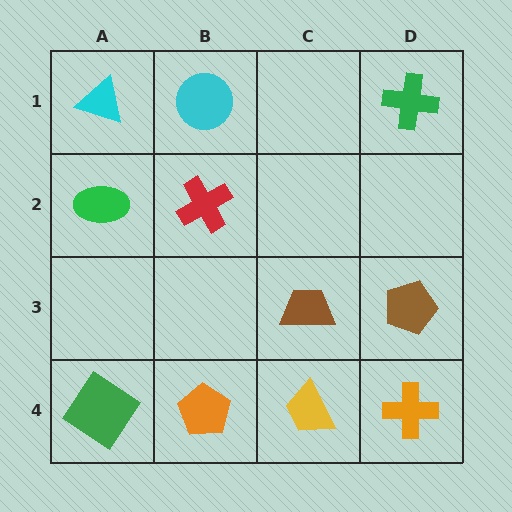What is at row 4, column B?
An orange pentagon.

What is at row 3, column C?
A brown trapezoid.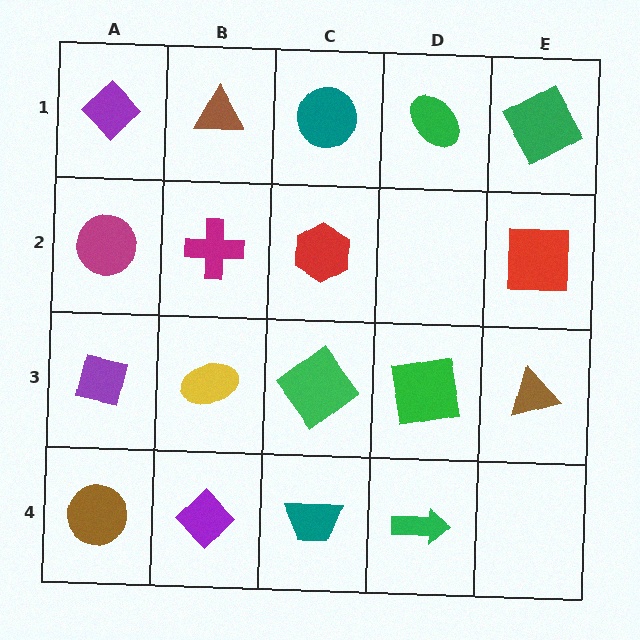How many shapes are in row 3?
5 shapes.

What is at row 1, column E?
A green square.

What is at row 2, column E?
A red square.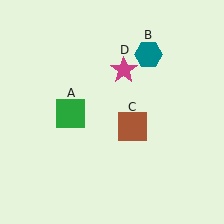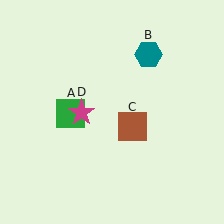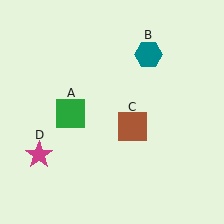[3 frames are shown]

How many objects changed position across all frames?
1 object changed position: magenta star (object D).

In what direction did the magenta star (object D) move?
The magenta star (object D) moved down and to the left.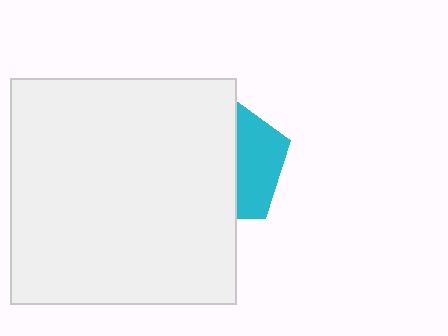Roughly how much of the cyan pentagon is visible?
A small part of it is visible (roughly 36%).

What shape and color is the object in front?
The object in front is a white square.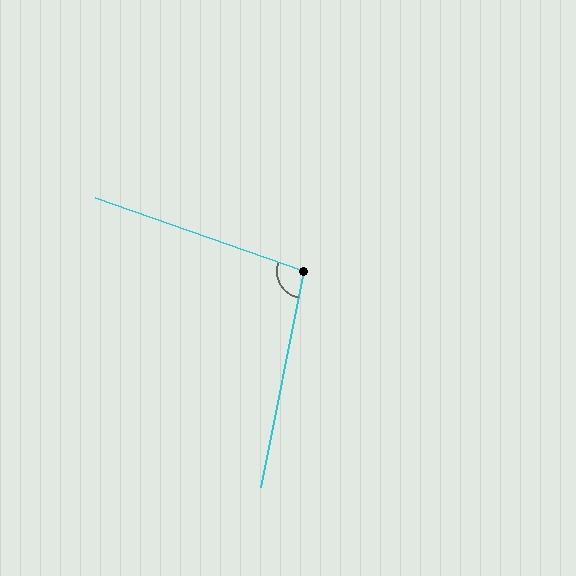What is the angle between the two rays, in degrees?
Approximately 98 degrees.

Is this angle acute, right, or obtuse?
It is obtuse.